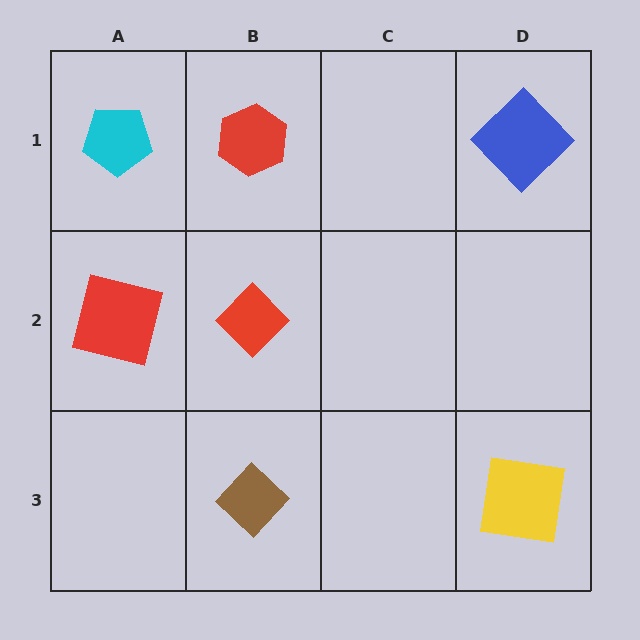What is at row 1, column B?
A red hexagon.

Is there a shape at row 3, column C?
No, that cell is empty.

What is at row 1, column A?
A cyan pentagon.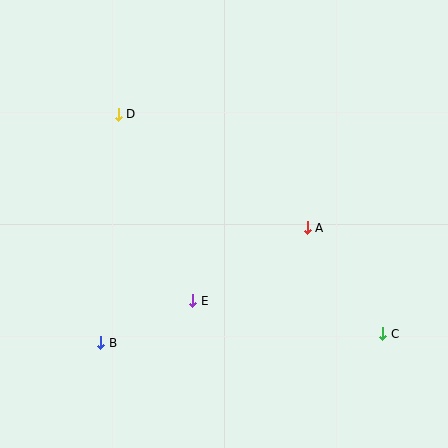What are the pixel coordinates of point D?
Point D is at (118, 114).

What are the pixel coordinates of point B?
Point B is at (101, 343).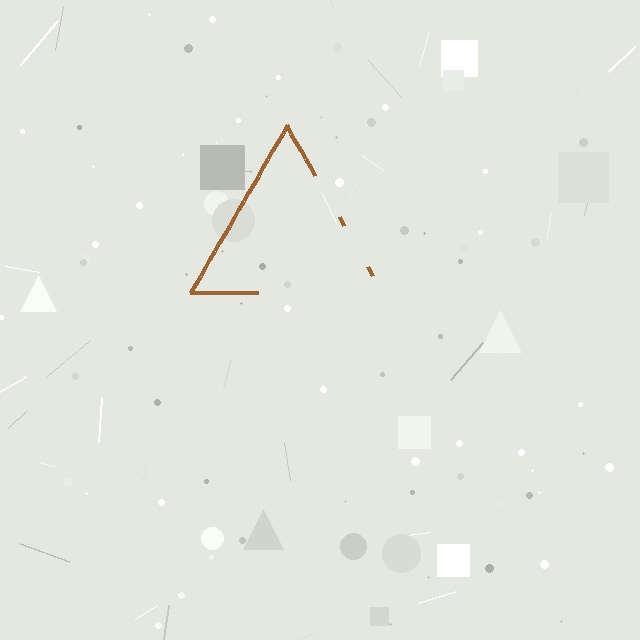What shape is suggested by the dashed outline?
The dashed outline suggests a triangle.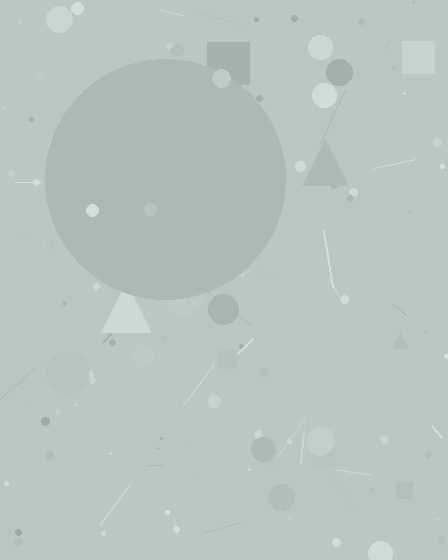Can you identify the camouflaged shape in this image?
The camouflaged shape is a circle.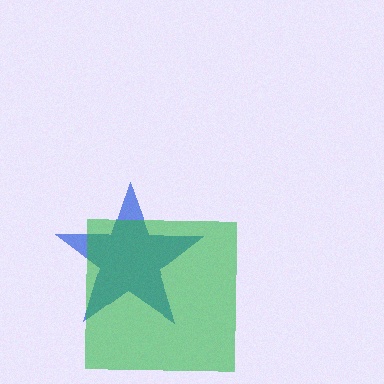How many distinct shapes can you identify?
There are 2 distinct shapes: a blue star, a green square.